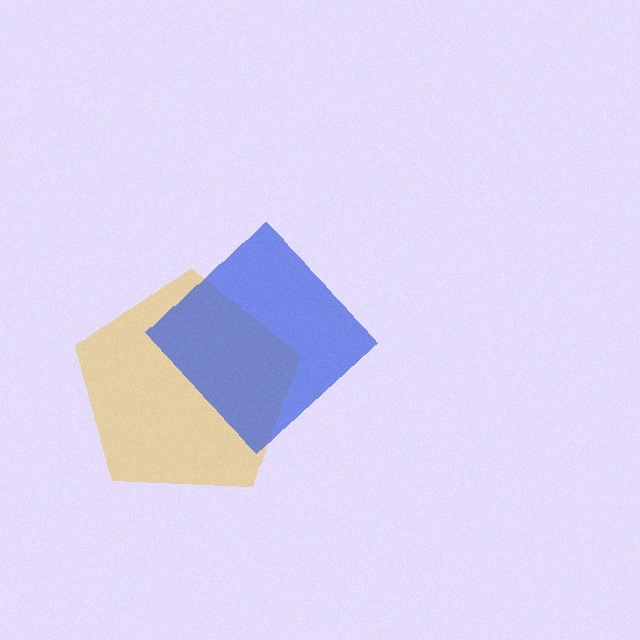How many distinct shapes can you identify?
There are 2 distinct shapes: a yellow pentagon, a blue diamond.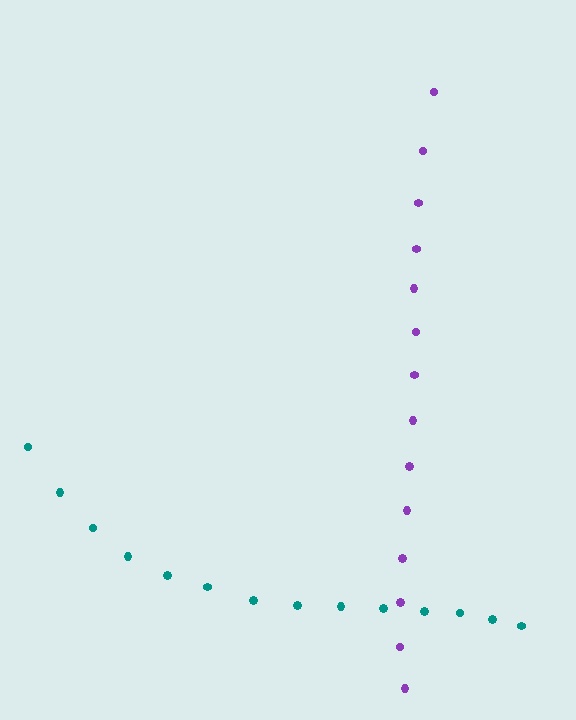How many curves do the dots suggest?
There are 2 distinct paths.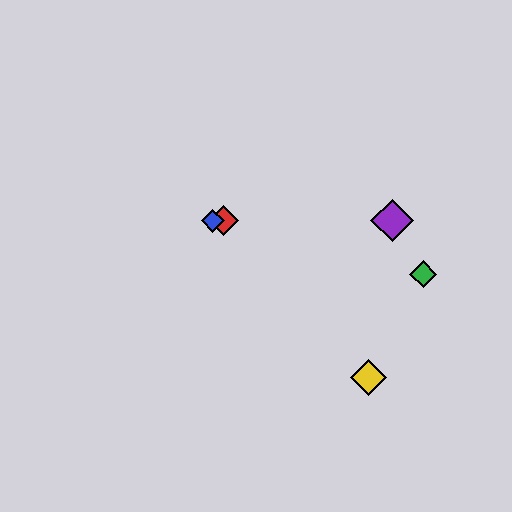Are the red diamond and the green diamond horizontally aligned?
No, the red diamond is at y≈221 and the green diamond is at y≈274.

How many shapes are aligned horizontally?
3 shapes (the red diamond, the blue diamond, the purple diamond) are aligned horizontally.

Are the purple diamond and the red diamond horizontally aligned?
Yes, both are at y≈221.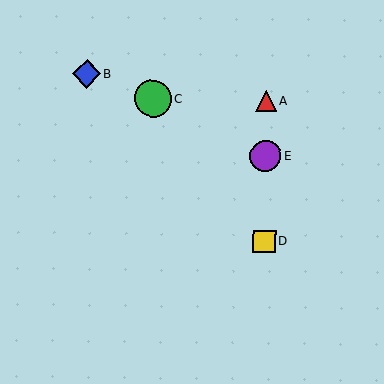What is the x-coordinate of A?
Object A is at x≈266.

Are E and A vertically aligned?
Yes, both are at x≈266.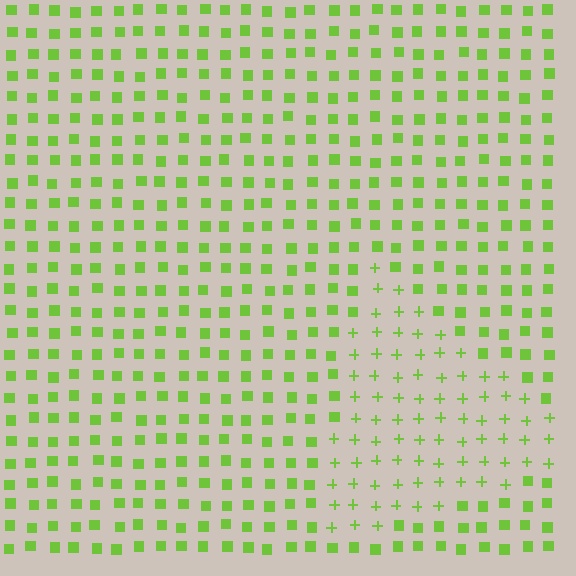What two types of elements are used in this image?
The image uses plus signs inside the triangle region and squares outside it.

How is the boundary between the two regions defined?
The boundary is defined by a change in element shape: plus signs inside vs. squares outside. All elements share the same color and spacing.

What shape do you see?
I see a triangle.